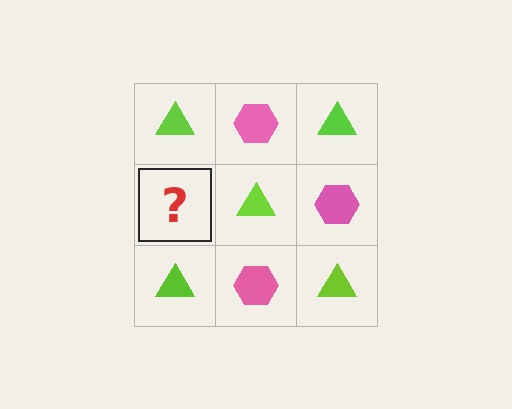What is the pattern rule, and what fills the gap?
The rule is that it alternates lime triangle and pink hexagon in a checkerboard pattern. The gap should be filled with a pink hexagon.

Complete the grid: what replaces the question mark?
The question mark should be replaced with a pink hexagon.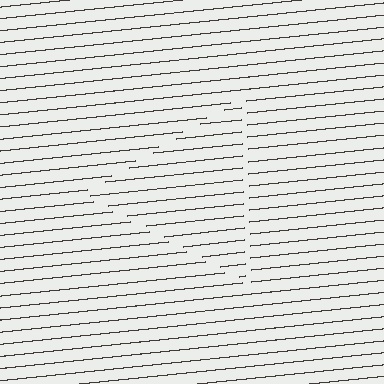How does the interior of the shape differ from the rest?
The interior of the shape contains the same grating, shifted by half a period — the contour is defined by the phase discontinuity where line-ends from the inner and outer gratings abut.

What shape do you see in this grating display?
An illusory triangle. The interior of the shape contains the same grating, shifted by half a period — the contour is defined by the phase discontinuity where line-ends from the inner and outer gratings abut.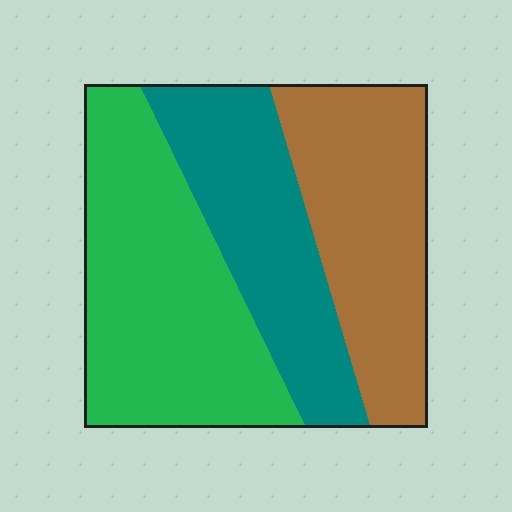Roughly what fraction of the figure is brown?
Brown covers 31% of the figure.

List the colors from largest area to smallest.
From largest to smallest: green, brown, teal.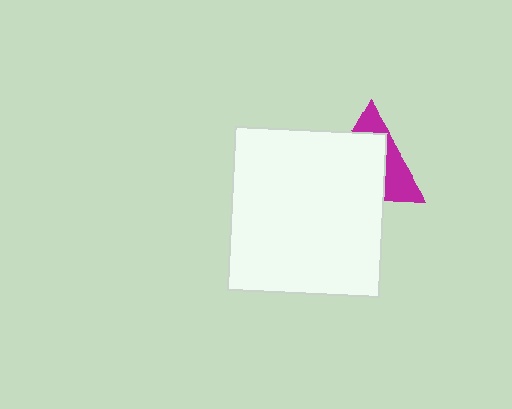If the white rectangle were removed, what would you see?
You would see the complete magenta triangle.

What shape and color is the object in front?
The object in front is a white rectangle.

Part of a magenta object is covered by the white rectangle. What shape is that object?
It is a triangle.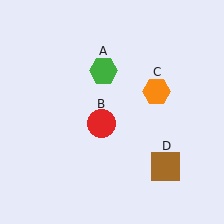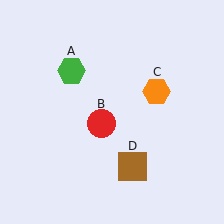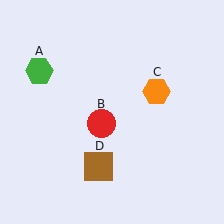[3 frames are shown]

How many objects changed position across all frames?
2 objects changed position: green hexagon (object A), brown square (object D).